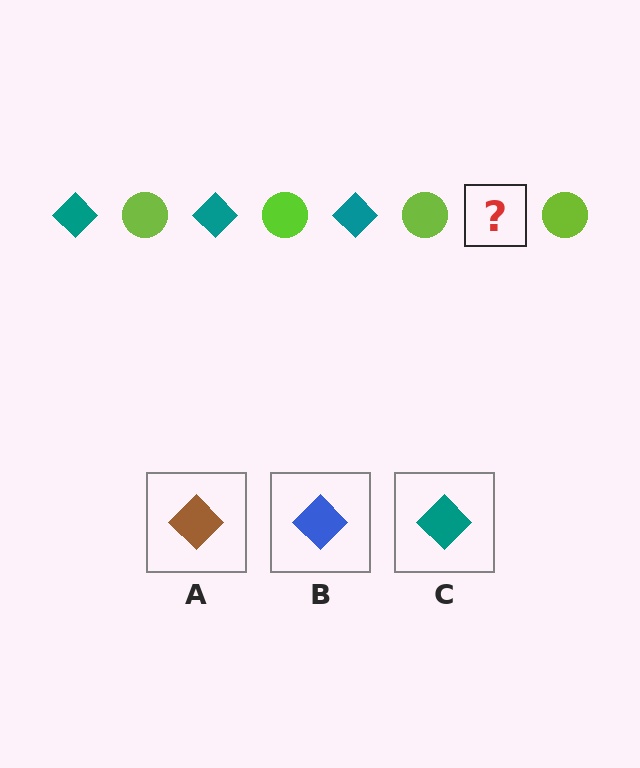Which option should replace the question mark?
Option C.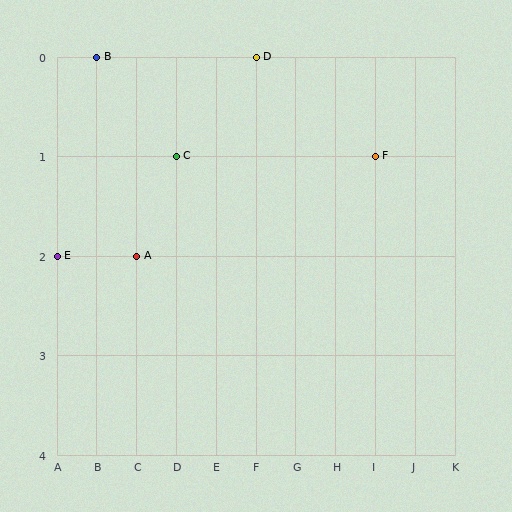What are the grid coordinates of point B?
Point B is at grid coordinates (B, 0).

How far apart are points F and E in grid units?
Points F and E are 8 columns and 1 row apart (about 8.1 grid units diagonally).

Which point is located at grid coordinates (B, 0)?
Point B is at (B, 0).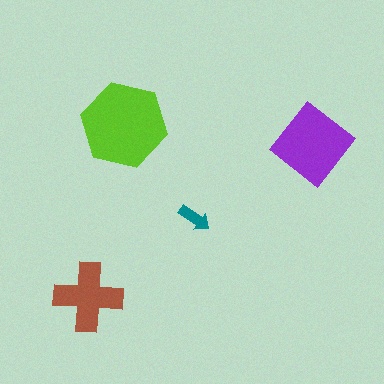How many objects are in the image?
There are 4 objects in the image.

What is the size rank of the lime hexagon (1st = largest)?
1st.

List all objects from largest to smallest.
The lime hexagon, the purple diamond, the brown cross, the teal arrow.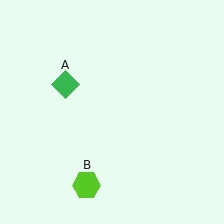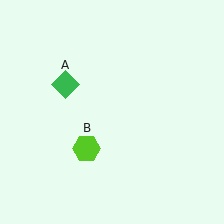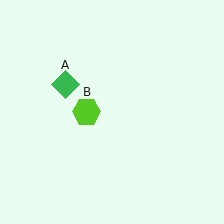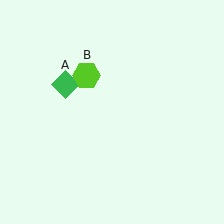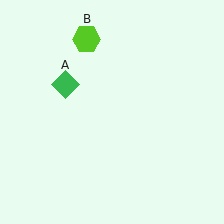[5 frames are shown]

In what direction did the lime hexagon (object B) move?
The lime hexagon (object B) moved up.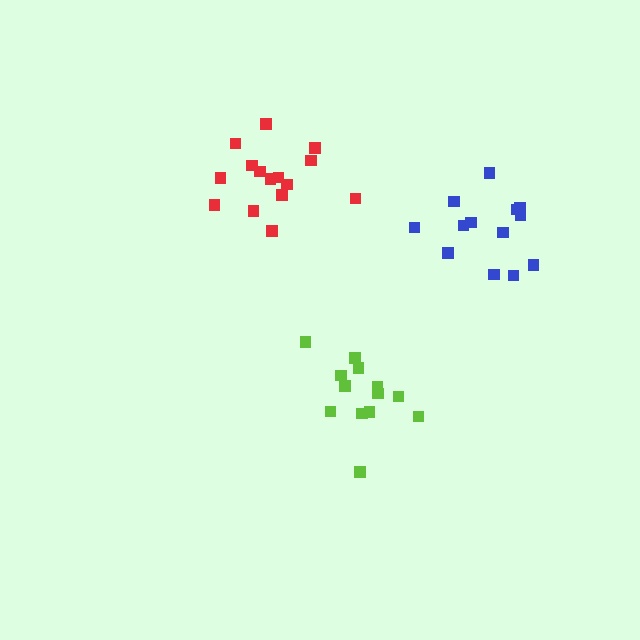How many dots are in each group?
Group 1: 13 dots, Group 2: 13 dots, Group 3: 15 dots (41 total).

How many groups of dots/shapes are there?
There are 3 groups.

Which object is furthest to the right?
The blue cluster is rightmost.